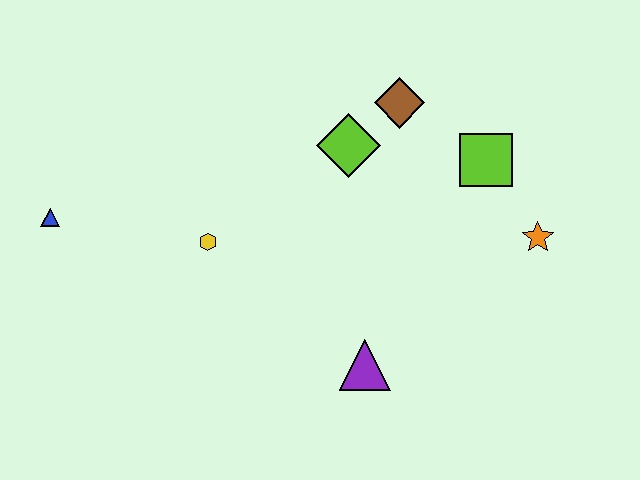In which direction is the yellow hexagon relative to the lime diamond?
The yellow hexagon is to the left of the lime diamond.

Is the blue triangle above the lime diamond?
No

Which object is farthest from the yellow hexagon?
The orange star is farthest from the yellow hexagon.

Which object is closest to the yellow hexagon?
The blue triangle is closest to the yellow hexagon.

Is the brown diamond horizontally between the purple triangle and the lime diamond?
No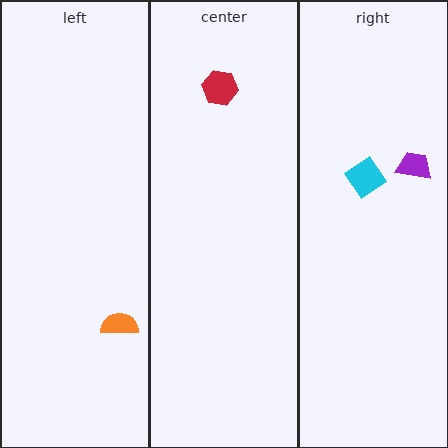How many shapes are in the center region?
1.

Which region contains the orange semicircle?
The left region.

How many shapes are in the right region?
2.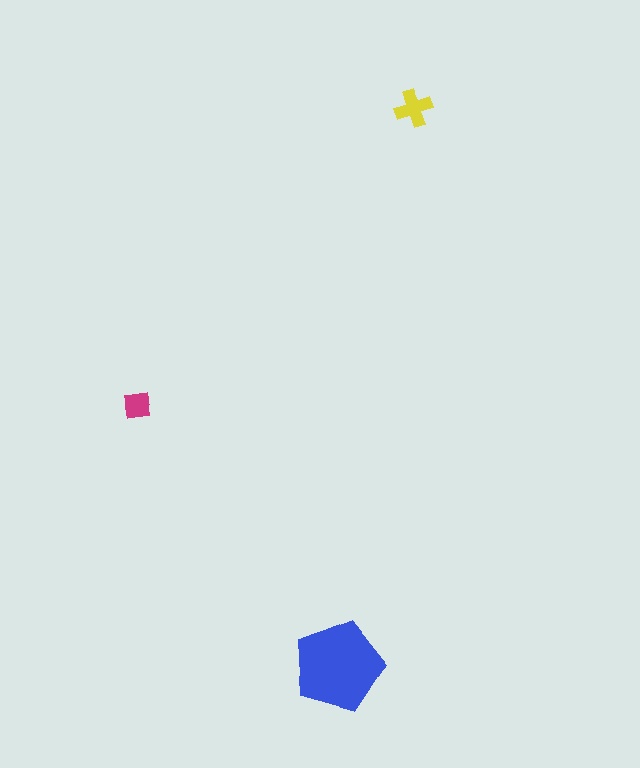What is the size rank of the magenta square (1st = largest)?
3rd.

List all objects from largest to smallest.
The blue pentagon, the yellow cross, the magenta square.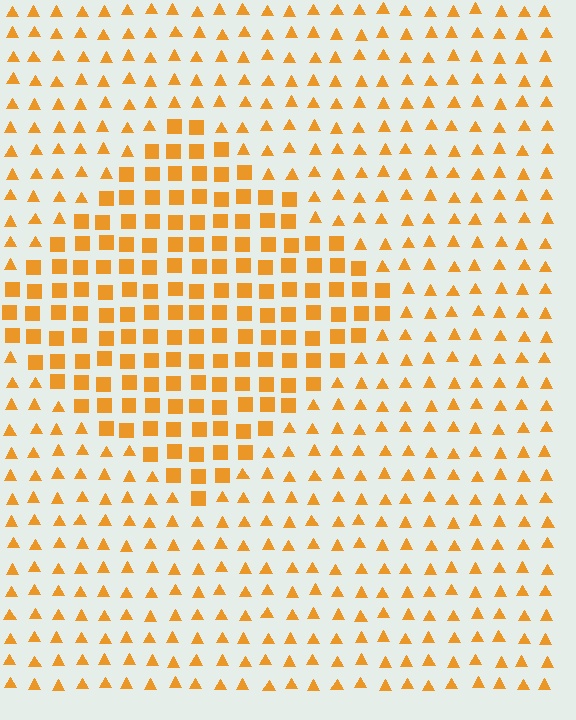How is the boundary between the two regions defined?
The boundary is defined by a change in element shape: squares inside vs. triangles outside. All elements share the same color and spacing.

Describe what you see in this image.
The image is filled with small orange elements arranged in a uniform grid. A diamond-shaped region contains squares, while the surrounding area contains triangles. The boundary is defined purely by the change in element shape.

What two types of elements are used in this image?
The image uses squares inside the diamond region and triangles outside it.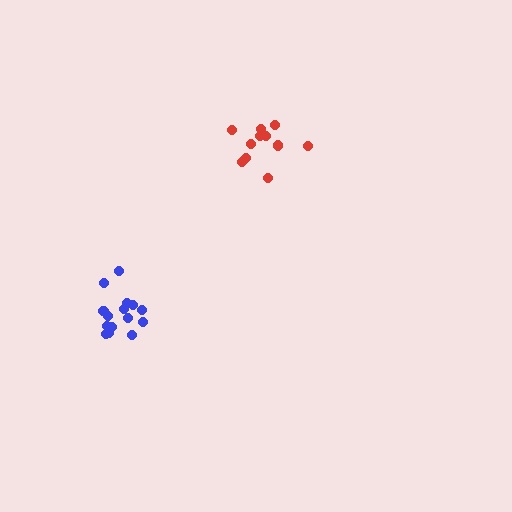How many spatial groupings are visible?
There are 2 spatial groupings.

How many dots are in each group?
Group 1: 11 dots, Group 2: 15 dots (26 total).